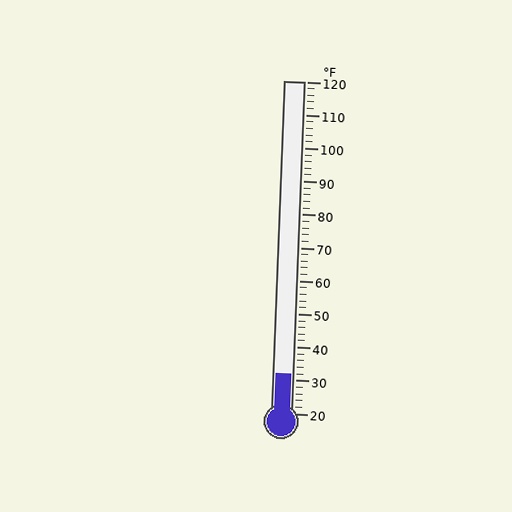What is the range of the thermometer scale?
The thermometer scale ranges from 20°F to 120°F.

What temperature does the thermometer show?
The thermometer shows approximately 32°F.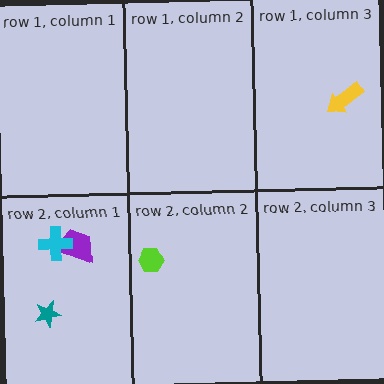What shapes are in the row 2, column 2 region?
The lime hexagon.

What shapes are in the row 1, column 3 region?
The yellow arrow.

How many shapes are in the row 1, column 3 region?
1.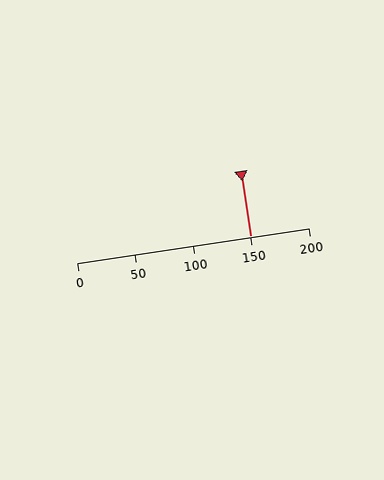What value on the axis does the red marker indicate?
The marker indicates approximately 150.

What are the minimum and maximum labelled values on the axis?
The axis runs from 0 to 200.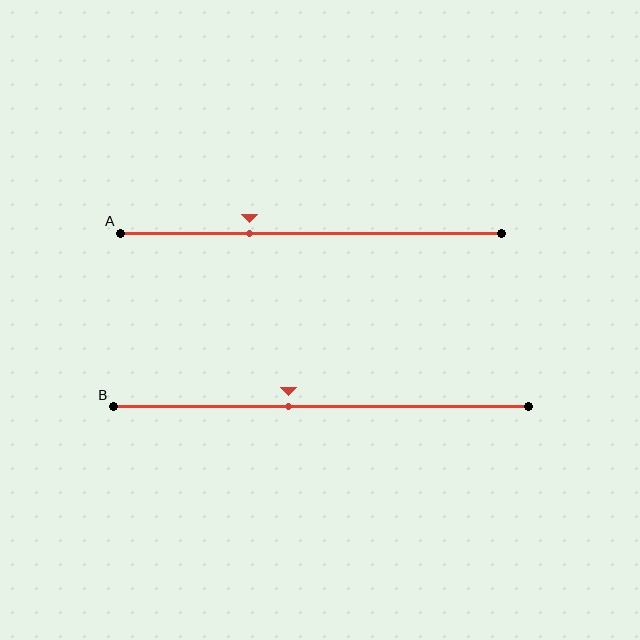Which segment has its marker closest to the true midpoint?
Segment B has its marker closest to the true midpoint.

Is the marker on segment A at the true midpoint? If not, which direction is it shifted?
No, the marker on segment A is shifted to the left by about 16% of the segment length.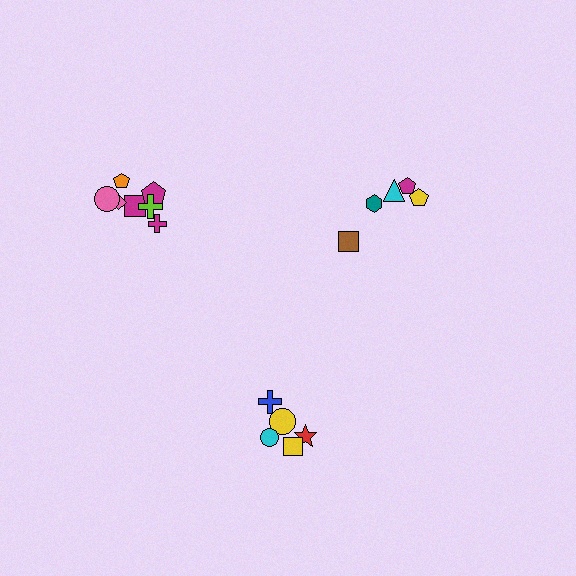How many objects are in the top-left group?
There are 7 objects.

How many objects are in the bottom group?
There are 5 objects.